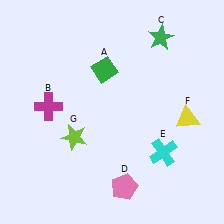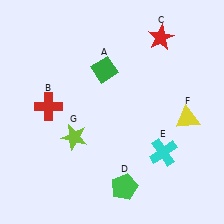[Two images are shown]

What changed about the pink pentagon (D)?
In Image 1, D is pink. In Image 2, it changed to green.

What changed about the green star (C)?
In Image 1, C is green. In Image 2, it changed to red.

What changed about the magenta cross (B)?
In Image 1, B is magenta. In Image 2, it changed to red.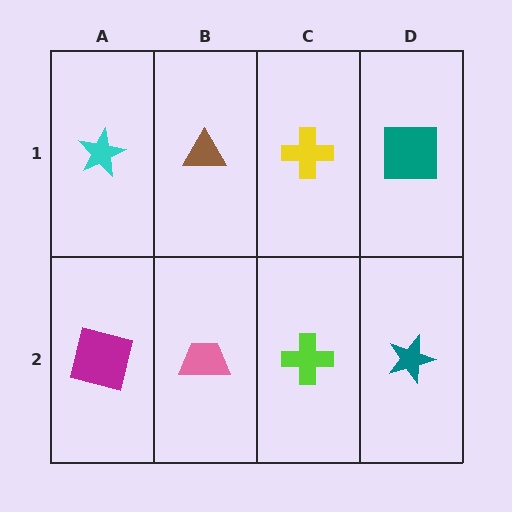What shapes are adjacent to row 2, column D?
A teal square (row 1, column D), a lime cross (row 2, column C).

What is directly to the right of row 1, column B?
A yellow cross.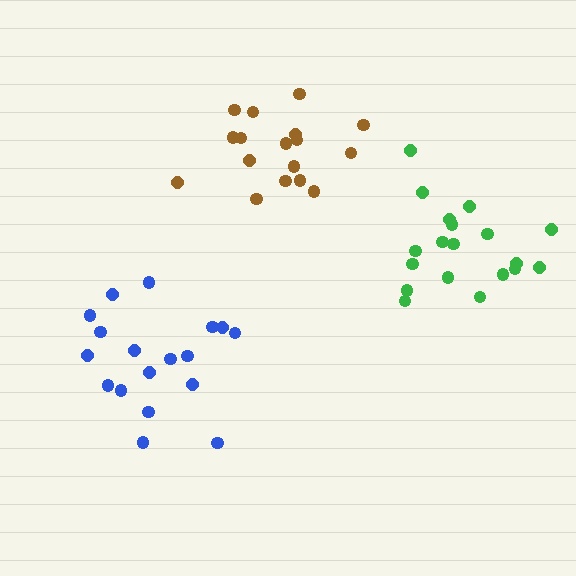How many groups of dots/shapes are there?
There are 3 groups.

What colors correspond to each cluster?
The clusters are colored: blue, brown, green.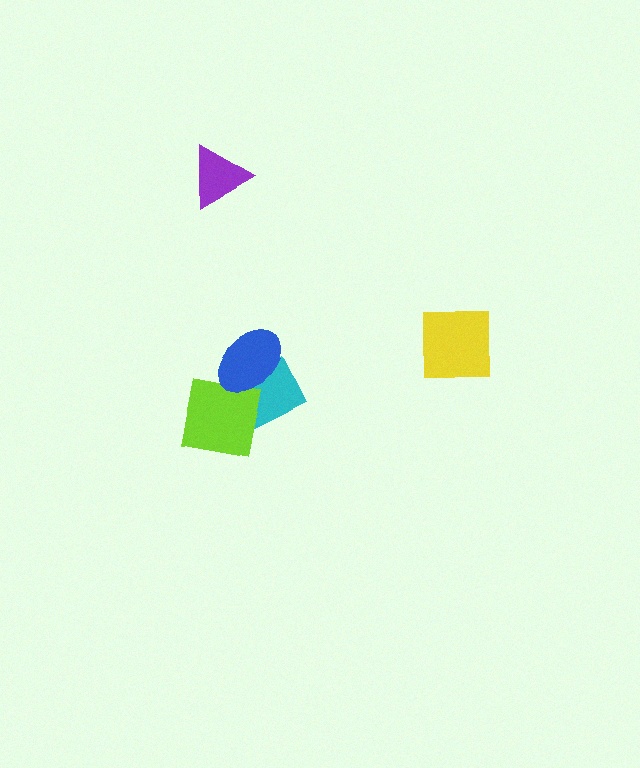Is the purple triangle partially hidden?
No, no other shape covers it.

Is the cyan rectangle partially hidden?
Yes, it is partially covered by another shape.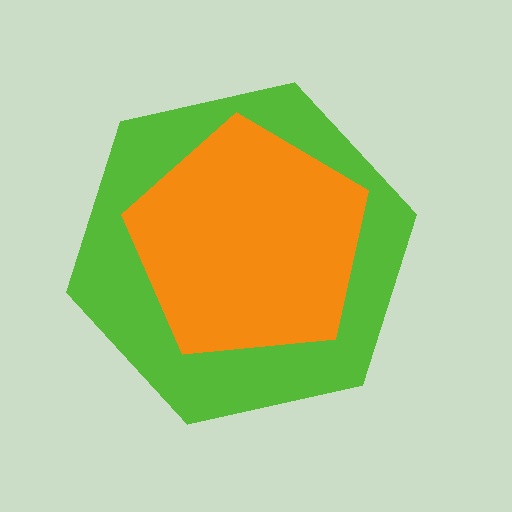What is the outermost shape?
The lime hexagon.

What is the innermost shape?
The orange pentagon.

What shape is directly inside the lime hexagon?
The orange pentagon.